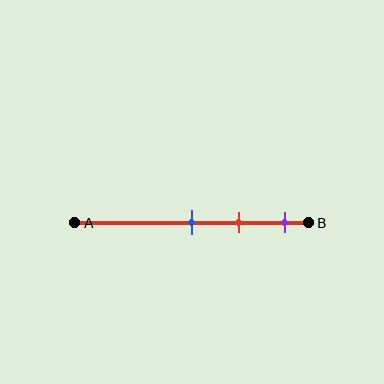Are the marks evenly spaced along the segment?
Yes, the marks are approximately evenly spaced.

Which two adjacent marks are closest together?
The blue and red marks are the closest adjacent pair.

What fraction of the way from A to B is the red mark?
The red mark is approximately 70% (0.7) of the way from A to B.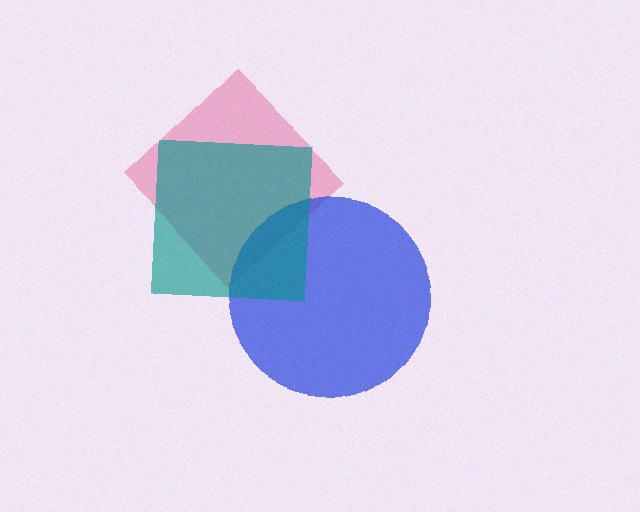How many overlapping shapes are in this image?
There are 3 overlapping shapes in the image.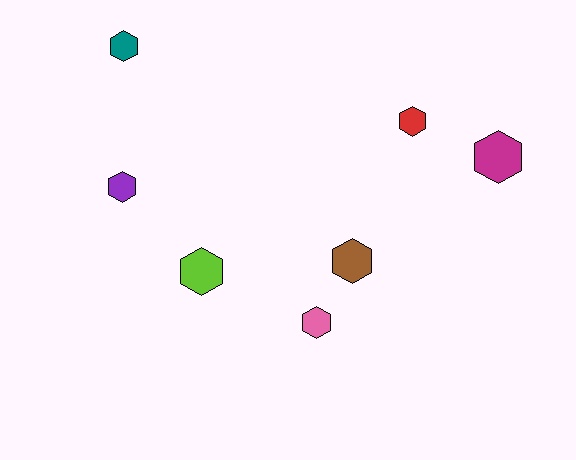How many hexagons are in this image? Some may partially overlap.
There are 7 hexagons.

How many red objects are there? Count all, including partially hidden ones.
There is 1 red object.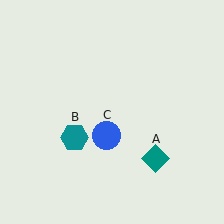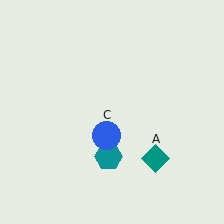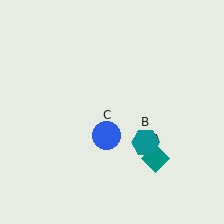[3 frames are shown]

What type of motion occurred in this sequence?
The teal hexagon (object B) rotated counterclockwise around the center of the scene.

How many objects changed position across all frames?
1 object changed position: teal hexagon (object B).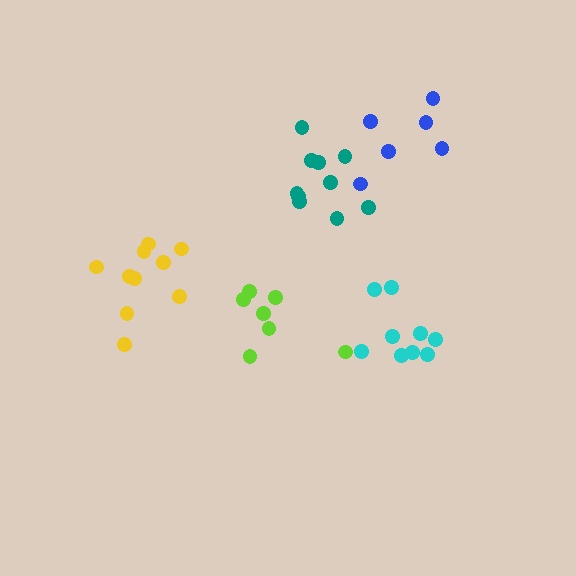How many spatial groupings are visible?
There are 5 spatial groupings.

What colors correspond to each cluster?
The clusters are colored: lime, teal, cyan, yellow, blue.